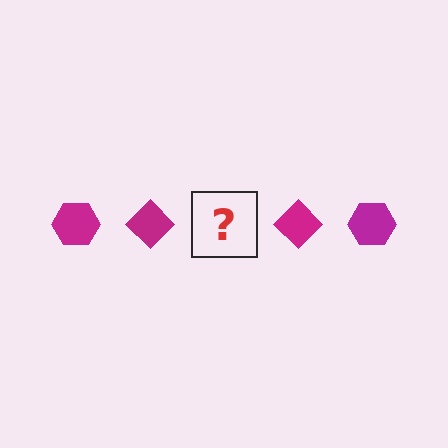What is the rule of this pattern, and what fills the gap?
The rule is that the pattern cycles through hexagon, diamond shapes in magenta. The gap should be filled with a magenta hexagon.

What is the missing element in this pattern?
The missing element is a magenta hexagon.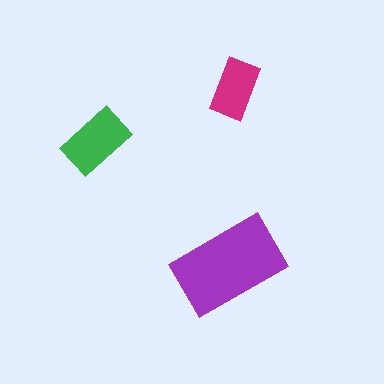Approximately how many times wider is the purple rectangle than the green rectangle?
About 1.5 times wider.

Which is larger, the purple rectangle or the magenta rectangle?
The purple one.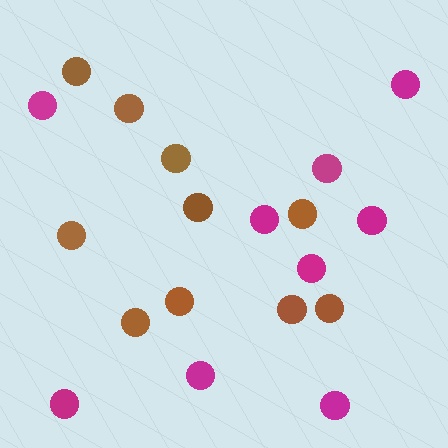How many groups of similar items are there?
There are 2 groups: one group of brown circles (10) and one group of magenta circles (9).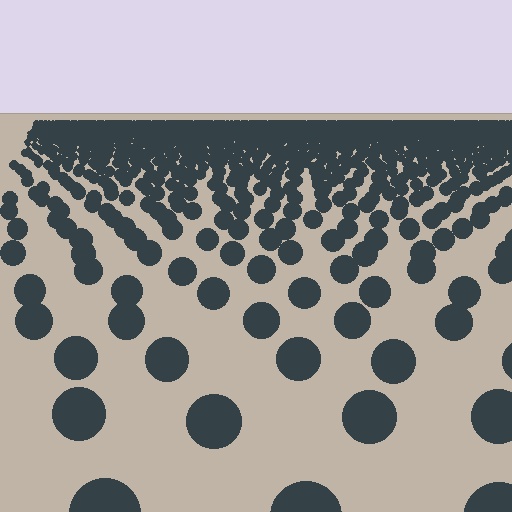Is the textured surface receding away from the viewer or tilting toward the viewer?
The surface is receding away from the viewer. Texture elements get smaller and denser toward the top.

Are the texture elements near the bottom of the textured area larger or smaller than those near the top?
Larger. Near the bottom, elements are closer to the viewer and appear at a bigger on-screen size.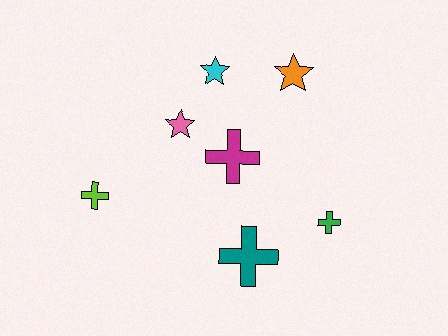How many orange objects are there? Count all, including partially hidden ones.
There is 1 orange object.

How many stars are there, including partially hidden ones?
There are 3 stars.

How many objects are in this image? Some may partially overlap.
There are 7 objects.